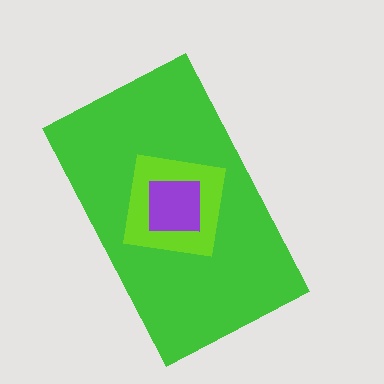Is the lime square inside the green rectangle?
Yes.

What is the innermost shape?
The purple square.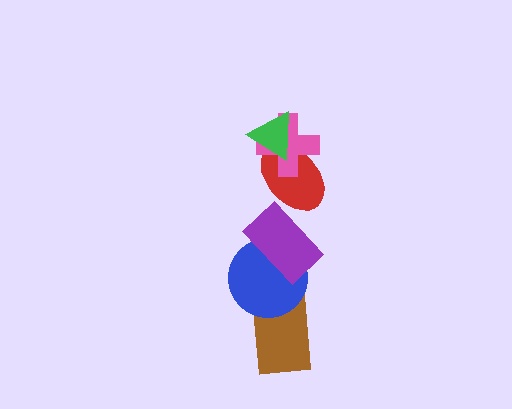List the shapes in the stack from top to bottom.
From top to bottom: the green triangle, the pink cross, the red ellipse, the purple rectangle, the blue circle, the brown rectangle.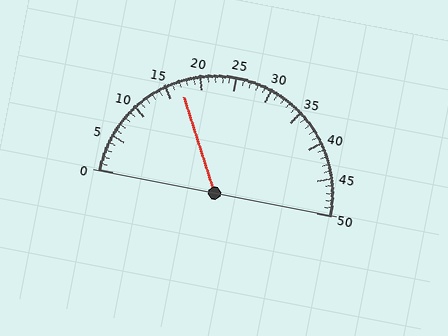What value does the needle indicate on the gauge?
The needle indicates approximately 17.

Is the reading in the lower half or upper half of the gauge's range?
The reading is in the lower half of the range (0 to 50).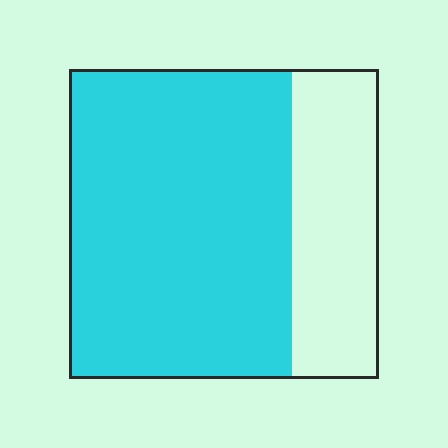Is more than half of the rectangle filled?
Yes.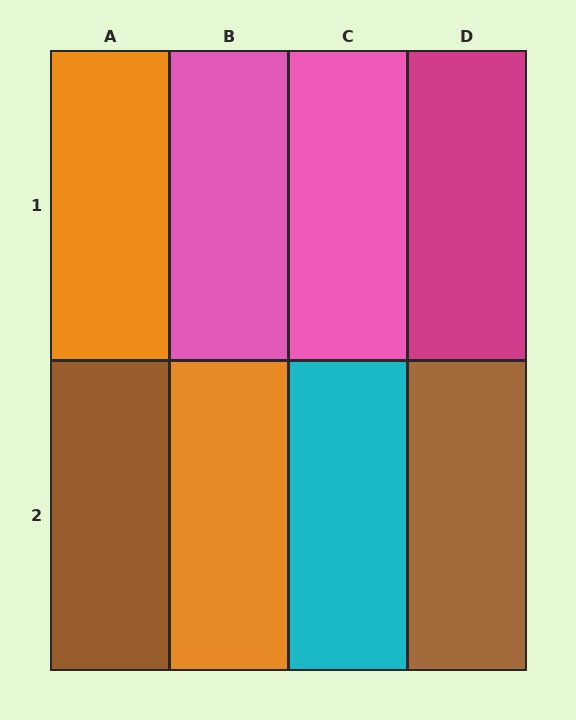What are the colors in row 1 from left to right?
Orange, pink, pink, magenta.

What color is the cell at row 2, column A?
Brown.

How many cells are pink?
2 cells are pink.